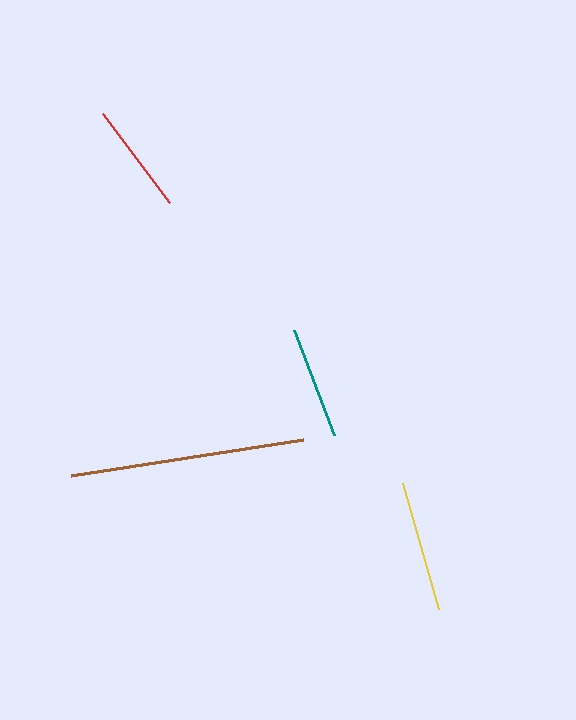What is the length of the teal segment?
The teal segment is approximately 112 pixels long.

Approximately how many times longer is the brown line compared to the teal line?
The brown line is approximately 2.1 times the length of the teal line.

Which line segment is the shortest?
The red line is the shortest at approximately 111 pixels.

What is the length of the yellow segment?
The yellow segment is approximately 131 pixels long.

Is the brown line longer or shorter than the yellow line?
The brown line is longer than the yellow line.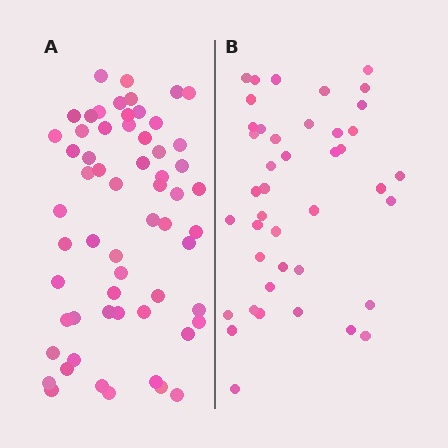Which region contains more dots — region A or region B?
Region A (the left region) has more dots.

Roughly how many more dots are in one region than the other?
Region A has approximately 20 more dots than region B.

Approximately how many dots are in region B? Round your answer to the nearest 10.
About 40 dots. (The exact count is 42, which rounds to 40.)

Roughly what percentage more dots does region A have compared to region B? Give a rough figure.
About 45% more.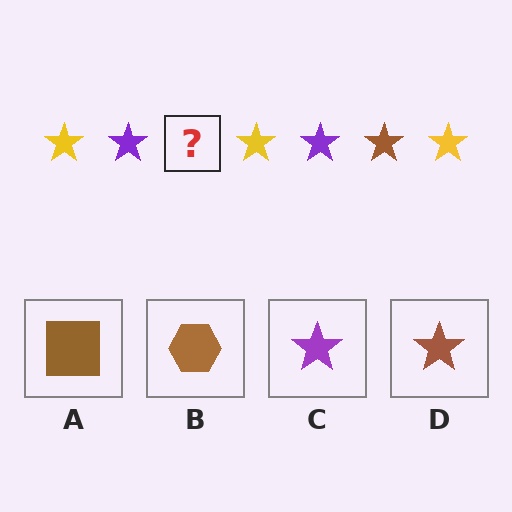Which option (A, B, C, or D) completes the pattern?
D.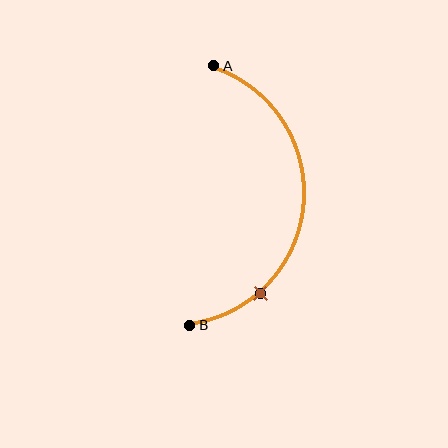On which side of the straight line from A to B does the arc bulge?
The arc bulges to the right of the straight line connecting A and B.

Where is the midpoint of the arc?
The arc midpoint is the point on the curve farthest from the straight line joining A and B. It sits to the right of that line.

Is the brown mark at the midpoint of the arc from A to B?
No. The brown mark lies on the arc but is closer to endpoint B. The arc midpoint would be at the point on the curve equidistant along the arc from both A and B.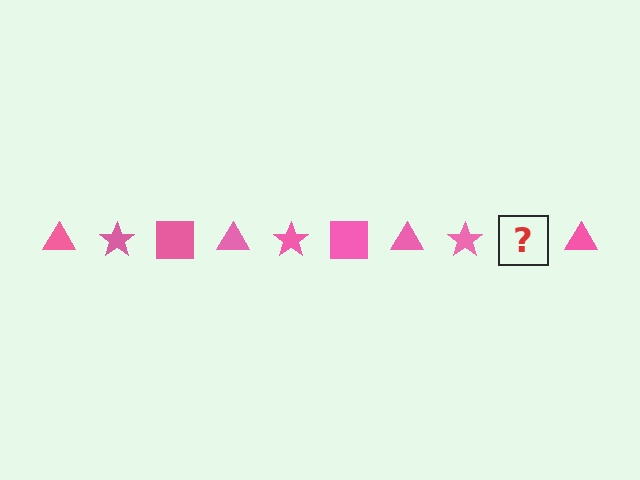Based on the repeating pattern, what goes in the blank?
The blank should be a pink square.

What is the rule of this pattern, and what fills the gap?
The rule is that the pattern cycles through triangle, star, square shapes in pink. The gap should be filled with a pink square.